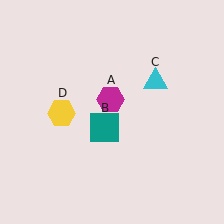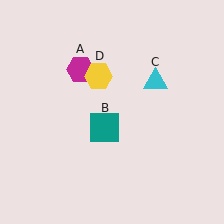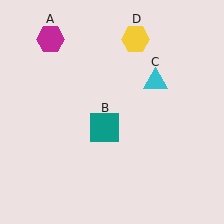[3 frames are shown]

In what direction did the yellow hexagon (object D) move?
The yellow hexagon (object D) moved up and to the right.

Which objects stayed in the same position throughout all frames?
Teal square (object B) and cyan triangle (object C) remained stationary.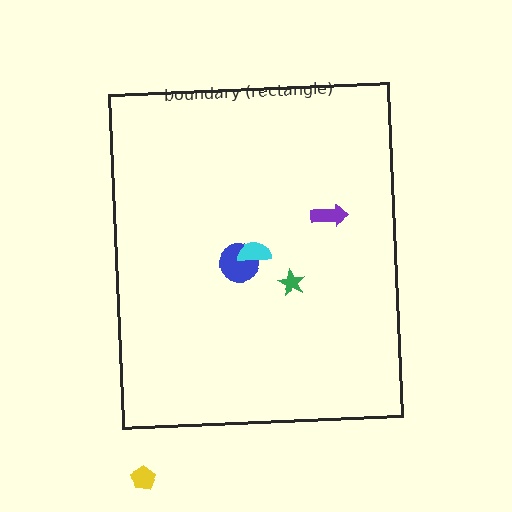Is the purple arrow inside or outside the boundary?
Inside.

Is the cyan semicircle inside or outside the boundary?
Inside.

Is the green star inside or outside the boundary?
Inside.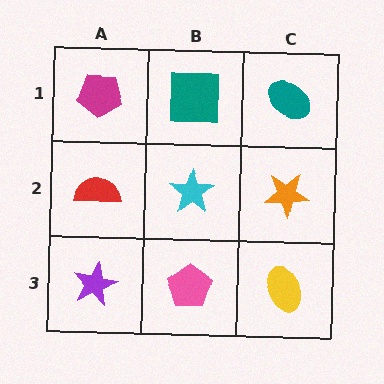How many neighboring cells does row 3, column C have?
2.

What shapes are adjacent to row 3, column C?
An orange star (row 2, column C), a pink pentagon (row 3, column B).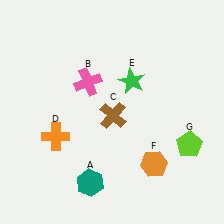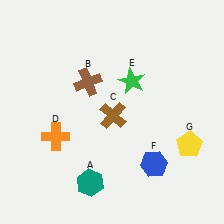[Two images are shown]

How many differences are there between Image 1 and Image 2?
There are 3 differences between the two images.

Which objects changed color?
B changed from pink to brown. F changed from orange to blue. G changed from lime to yellow.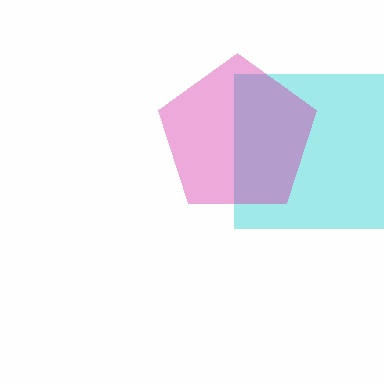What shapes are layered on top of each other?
The layered shapes are: a cyan square, a magenta pentagon.